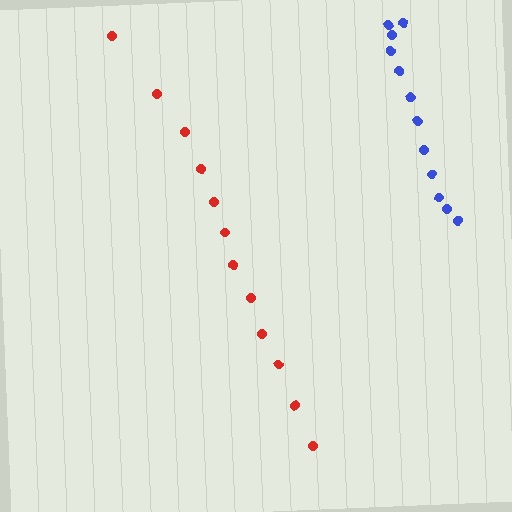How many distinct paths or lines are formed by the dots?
There are 2 distinct paths.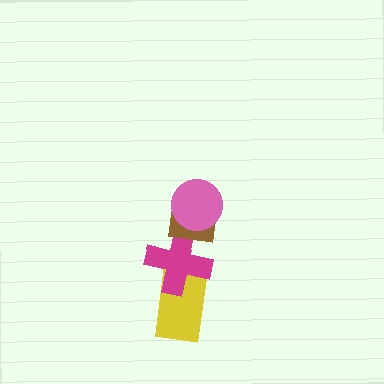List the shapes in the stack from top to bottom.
From top to bottom: the pink circle, the brown square, the magenta cross, the yellow rectangle.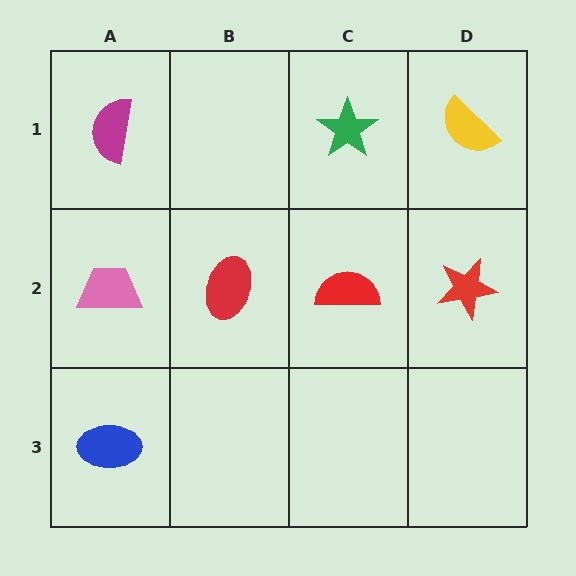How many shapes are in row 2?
4 shapes.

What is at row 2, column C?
A red semicircle.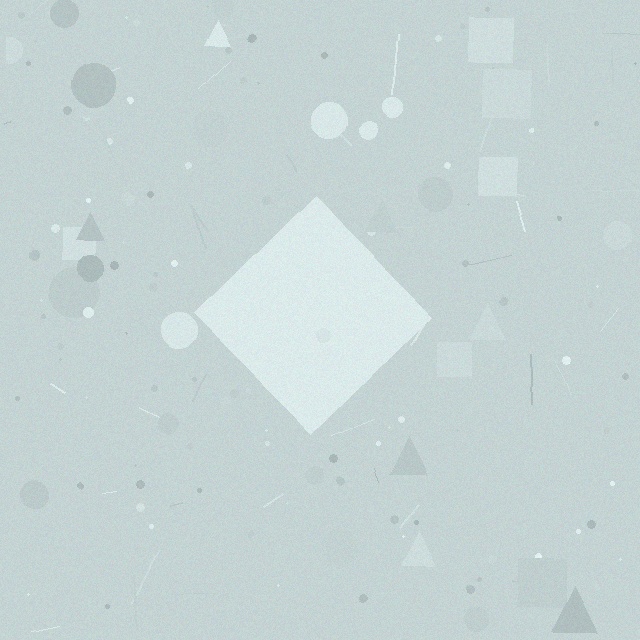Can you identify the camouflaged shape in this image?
The camouflaged shape is a diamond.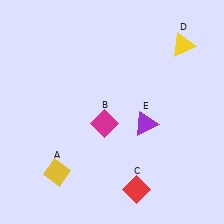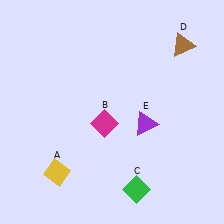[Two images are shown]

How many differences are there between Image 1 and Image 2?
There are 2 differences between the two images.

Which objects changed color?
C changed from red to green. D changed from yellow to brown.